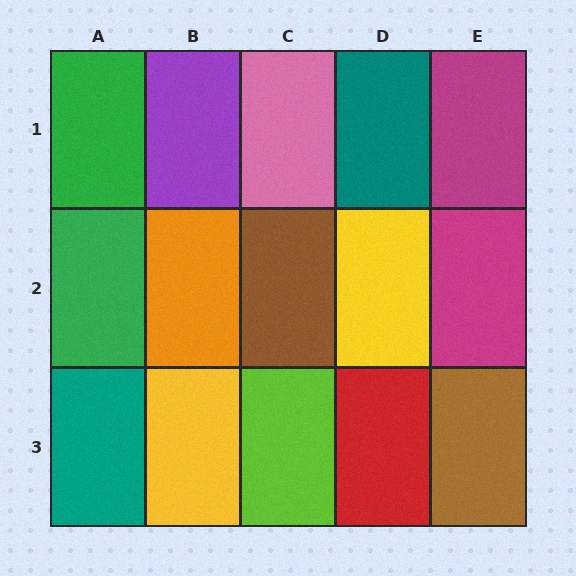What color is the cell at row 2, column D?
Yellow.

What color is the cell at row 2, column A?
Green.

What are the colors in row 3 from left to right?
Teal, yellow, lime, red, brown.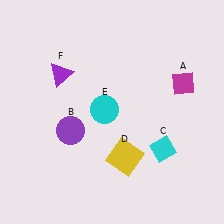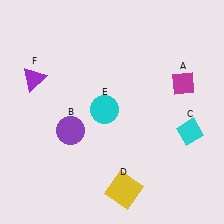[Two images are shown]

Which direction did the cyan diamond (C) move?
The cyan diamond (C) moved right.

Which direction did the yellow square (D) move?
The yellow square (D) moved down.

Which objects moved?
The objects that moved are: the cyan diamond (C), the yellow square (D), the purple triangle (F).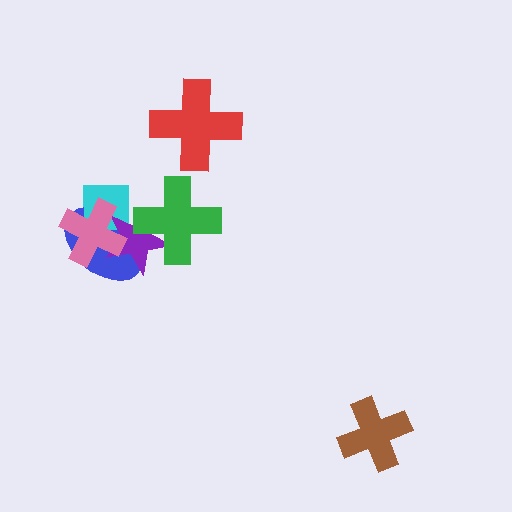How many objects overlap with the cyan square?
3 objects overlap with the cyan square.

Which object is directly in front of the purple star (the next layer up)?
The pink cross is directly in front of the purple star.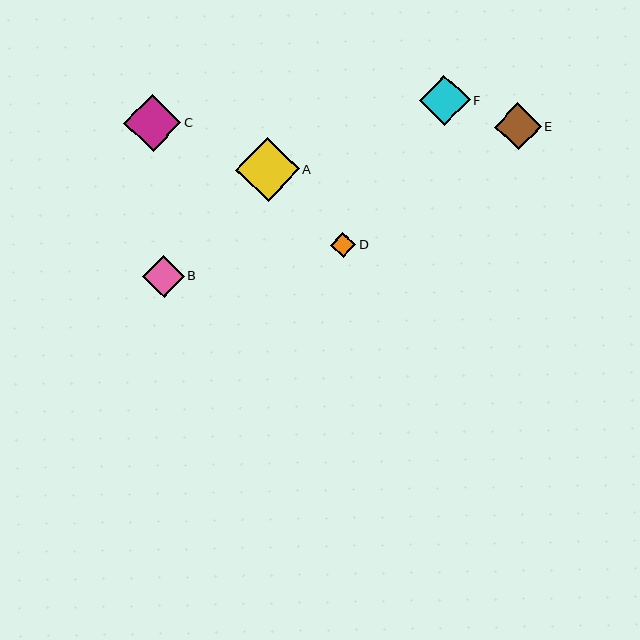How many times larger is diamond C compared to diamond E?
Diamond C is approximately 1.2 times the size of diamond E.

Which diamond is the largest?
Diamond A is the largest with a size of approximately 64 pixels.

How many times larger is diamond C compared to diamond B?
Diamond C is approximately 1.3 times the size of diamond B.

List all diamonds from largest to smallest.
From largest to smallest: A, C, F, E, B, D.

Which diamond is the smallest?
Diamond D is the smallest with a size of approximately 25 pixels.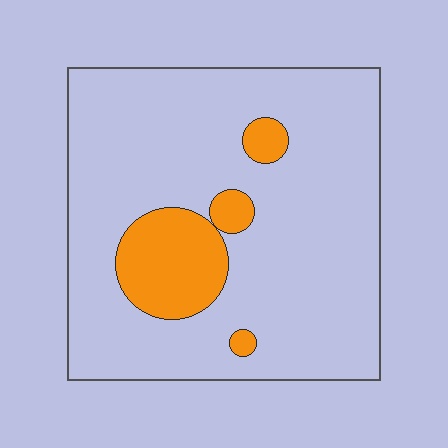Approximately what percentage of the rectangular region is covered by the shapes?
Approximately 15%.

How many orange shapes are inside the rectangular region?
4.